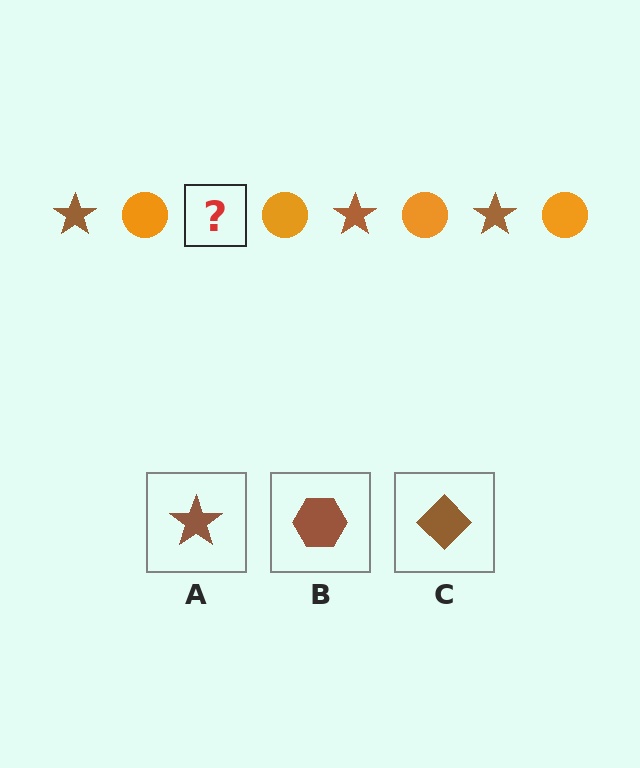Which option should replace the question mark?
Option A.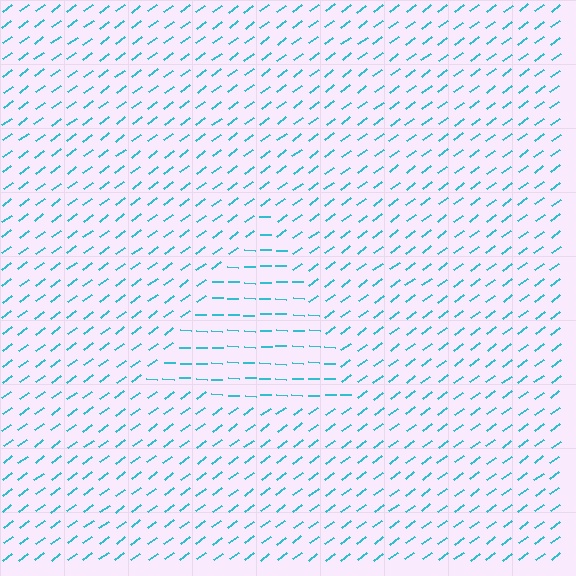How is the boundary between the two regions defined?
The boundary is defined purely by a change in line orientation (approximately 39 degrees difference). All lines are the same color and thickness.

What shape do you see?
I see a triangle.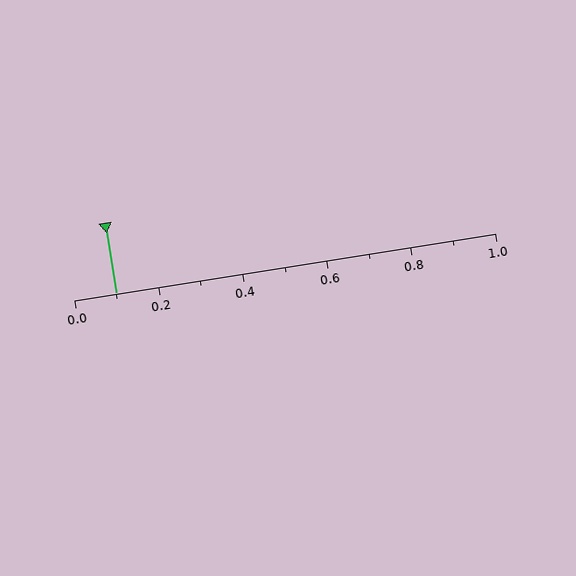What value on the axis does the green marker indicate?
The marker indicates approximately 0.1.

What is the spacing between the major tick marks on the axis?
The major ticks are spaced 0.2 apart.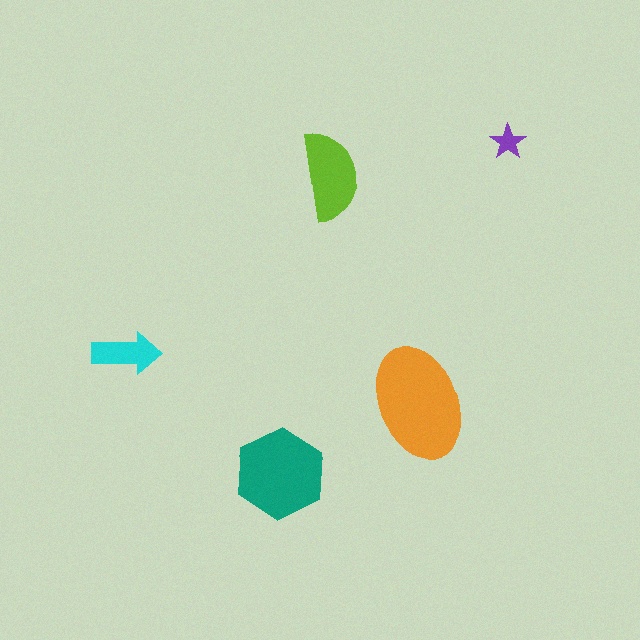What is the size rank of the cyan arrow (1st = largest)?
4th.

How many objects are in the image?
There are 5 objects in the image.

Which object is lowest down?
The teal hexagon is bottommost.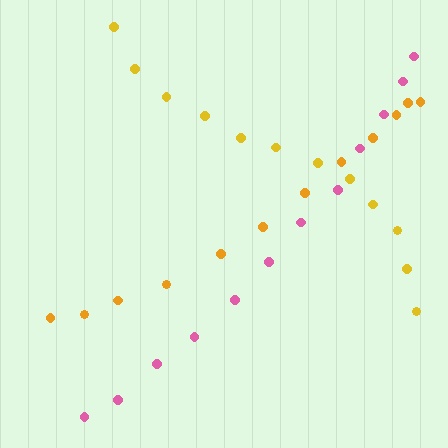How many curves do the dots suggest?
There are 3 distinct paths.